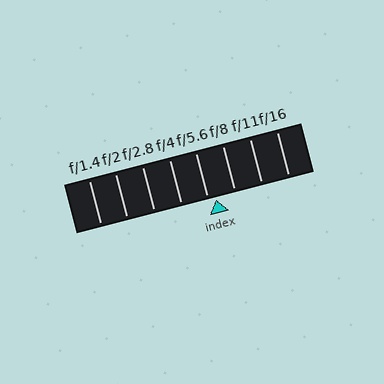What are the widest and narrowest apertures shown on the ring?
The widest aperture shown is f/1.4 and the narrowest is f/16.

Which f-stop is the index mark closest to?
The index mark is closest to f/5.6.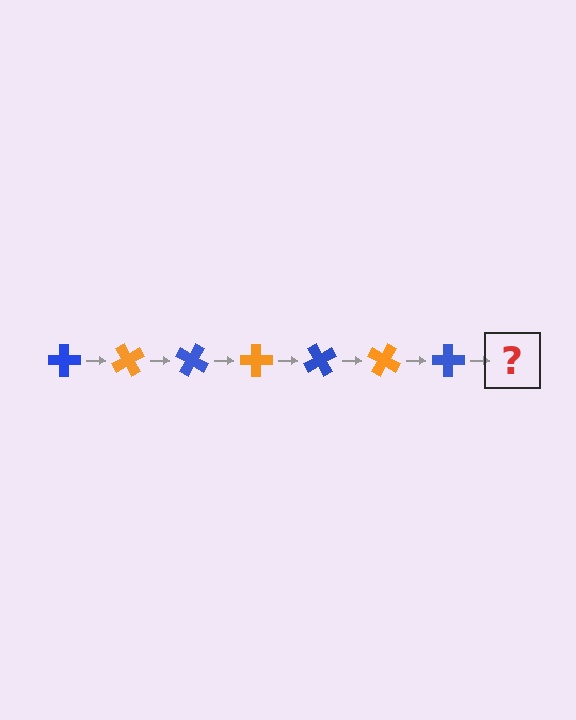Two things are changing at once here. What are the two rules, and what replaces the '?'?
The two rules are that it rotates 60 degrees each step and the color cycles through blue and orange. The '?' should be an orange cross, rotated 420 degrees from the start.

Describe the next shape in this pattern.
It should be an orange cross, rotated 420 degrees from the start.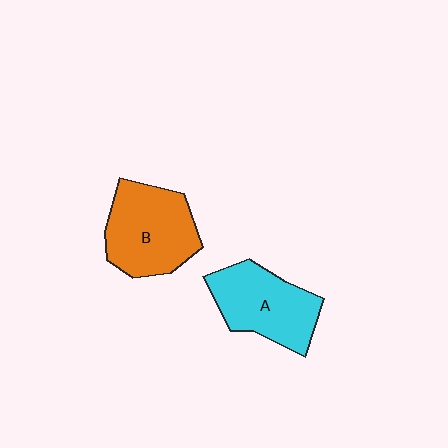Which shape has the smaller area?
Shape A (cyan).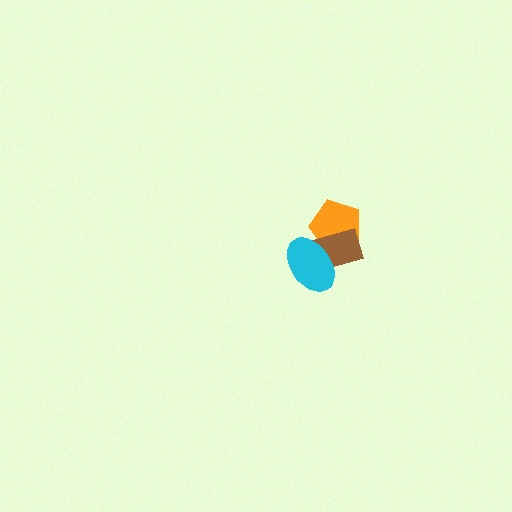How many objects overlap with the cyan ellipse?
2 objects overlap with the cyan ellipse.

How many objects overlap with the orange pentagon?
2 objects overlap with the orange pentagon.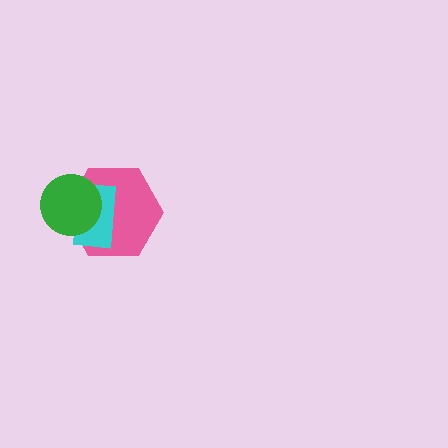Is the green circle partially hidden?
No, no other shape covers it.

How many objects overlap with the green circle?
2 objects overlap with the green circle.